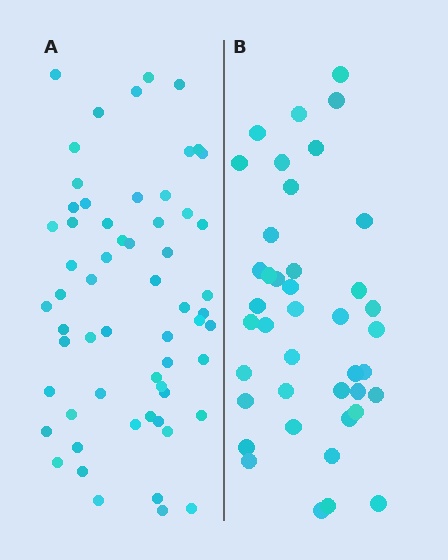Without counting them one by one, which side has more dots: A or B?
Region A (the left region) has more dots.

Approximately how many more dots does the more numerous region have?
Region A has approximately 20 more dots than region B.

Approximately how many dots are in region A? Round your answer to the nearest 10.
About 60 dots.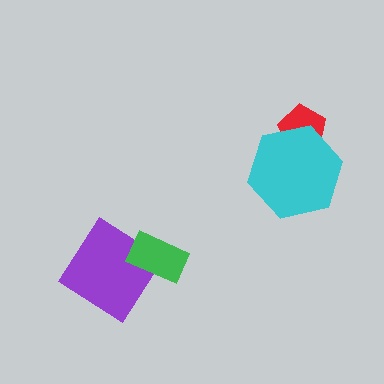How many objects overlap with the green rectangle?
1 object overlaps with the green rectangle.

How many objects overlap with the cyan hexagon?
1 object overlaps with the cyan hexagon.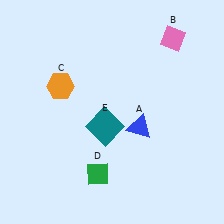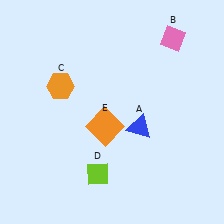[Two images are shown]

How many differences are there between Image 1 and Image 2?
There are 2 differences between the two images.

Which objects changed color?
D changed from green to lime. E changed from teal to orange.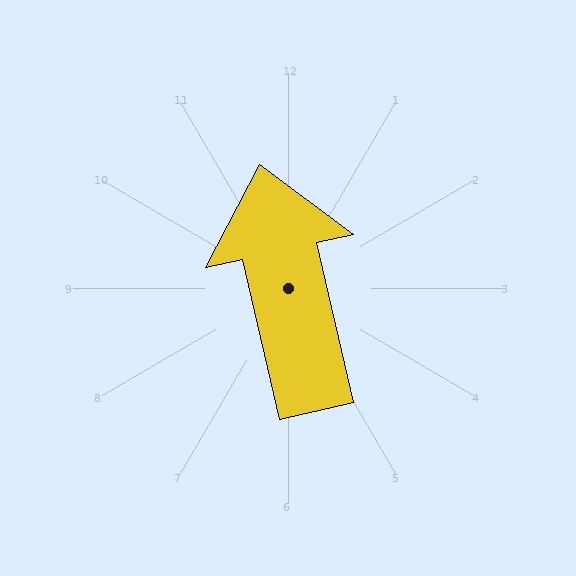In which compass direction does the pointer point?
North.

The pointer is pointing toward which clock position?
Roughly 12 o'clock.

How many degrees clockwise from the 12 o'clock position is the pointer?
Approximately 347 degrees.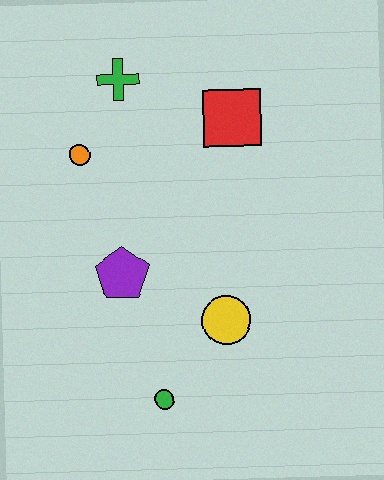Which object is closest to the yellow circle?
The green circle is closest to the yellow circle.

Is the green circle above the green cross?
No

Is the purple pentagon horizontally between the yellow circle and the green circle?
No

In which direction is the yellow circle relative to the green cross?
The yellow circle is below the green cross.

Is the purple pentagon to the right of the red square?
No